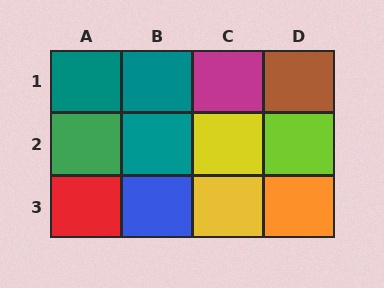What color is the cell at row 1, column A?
Teal.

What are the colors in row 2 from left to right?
Green, teal, yellow, lime.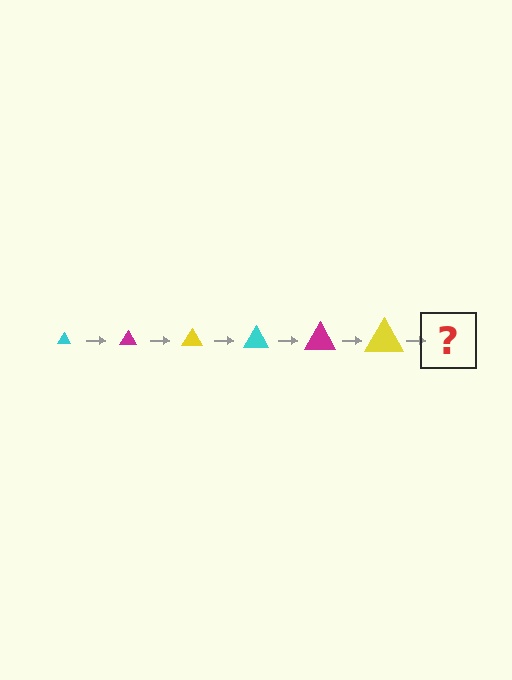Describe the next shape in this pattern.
It should be a cyan triangle, larger than the previous one.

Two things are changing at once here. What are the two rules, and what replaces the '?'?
The two rules are that the triangle grows larger each step and the color cycles through cyan, magenta, and yellow. The '?' should be a cyan triangle, larger than the previous one.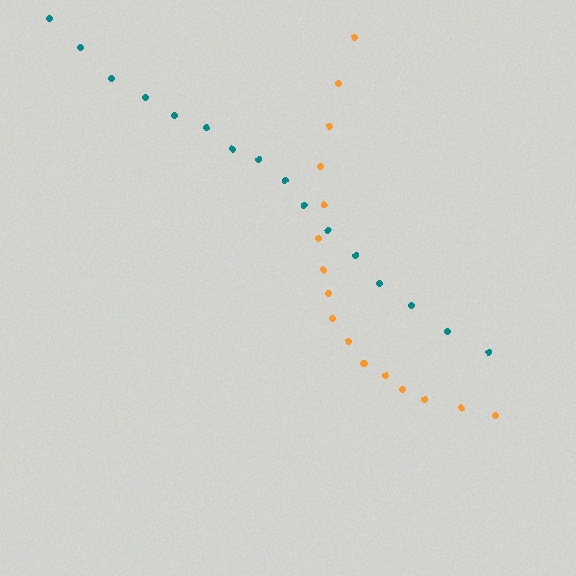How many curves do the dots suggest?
There are 2 distinct paths.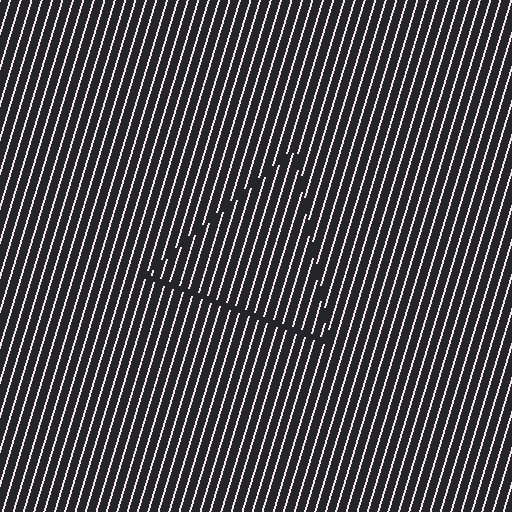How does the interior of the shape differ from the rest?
The interior of the shape contains the same grating, shifted by half a period — the contour is defined by the phase discontinuity where line-ends from the inner and outer gratings abut.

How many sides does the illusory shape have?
3 sides — the line-ends trace a triangle.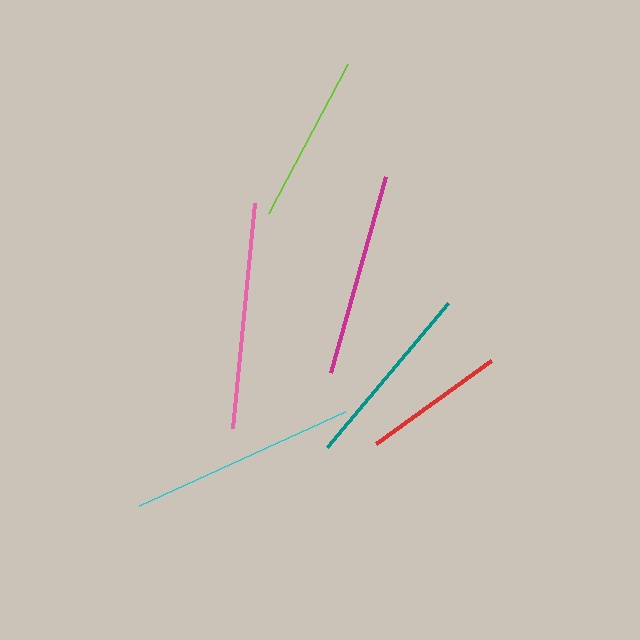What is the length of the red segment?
The red segment is approximately 141 pixels long.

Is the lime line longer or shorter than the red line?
The lime line is longer than the red line.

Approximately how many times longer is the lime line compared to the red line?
The lime line is approximately 1.2 times the length of the red line.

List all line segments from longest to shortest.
From longest to shortest: cyan, pink, magenta, teal, lime, red.